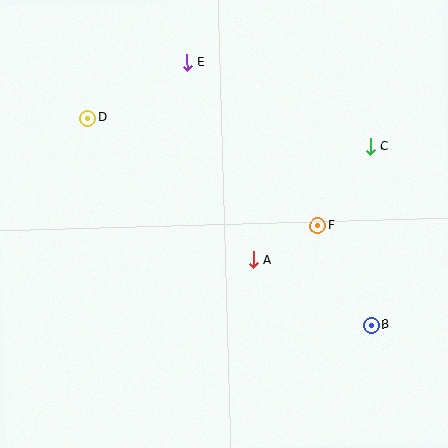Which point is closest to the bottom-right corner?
Point B is closest to the bottom-right corner.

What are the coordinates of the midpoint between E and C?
The midpoint between E and C is at (279, 104).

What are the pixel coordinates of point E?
Point E is at (187, 62).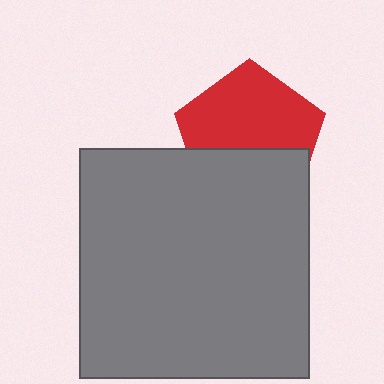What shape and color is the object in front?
The object in front is a gray square.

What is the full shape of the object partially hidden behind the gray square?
The partially hidden object is a red pentagon.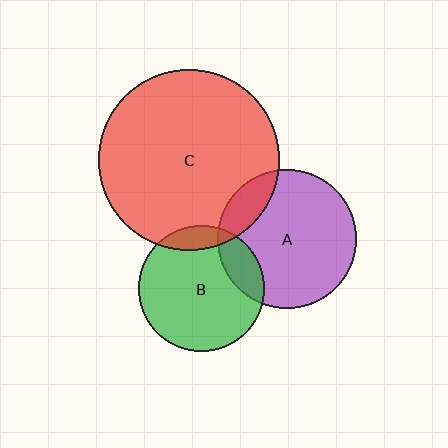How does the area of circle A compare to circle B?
Approximately 1.2 times.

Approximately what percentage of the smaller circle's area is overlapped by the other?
Approximately 10%.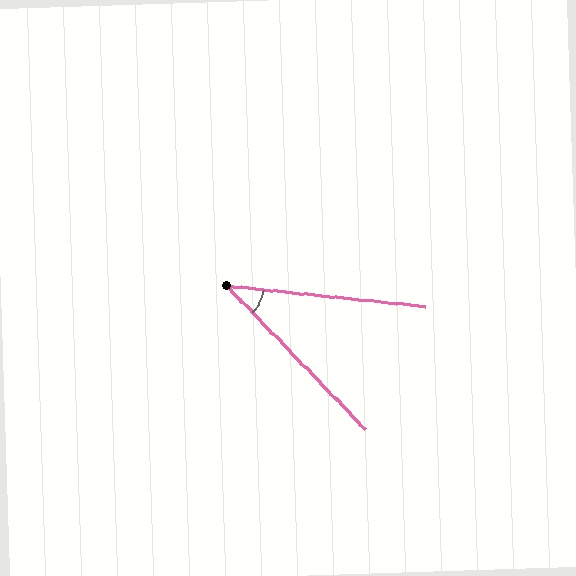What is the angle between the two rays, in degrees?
Approximately 40 degrees.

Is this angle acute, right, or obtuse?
It is acute.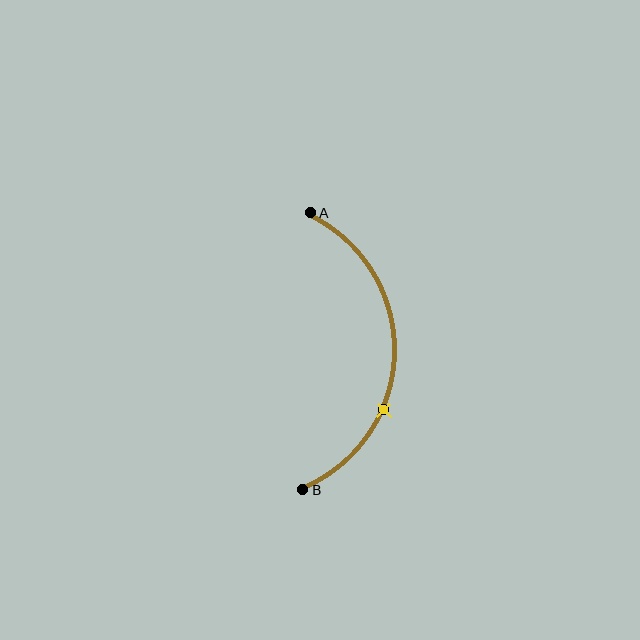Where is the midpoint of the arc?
The arc midpoint is the point on the curve farthest from the straight line joining A and B. It sits to the right of that line.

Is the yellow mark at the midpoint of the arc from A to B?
No. The yellow mark lies on the arc but is closer to endpoint B. The arc midpoint would be at the point on the curve equidistant along the arc from both A and B.